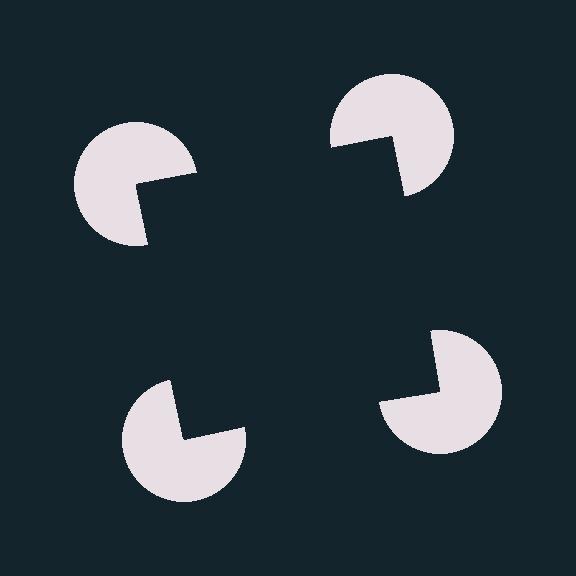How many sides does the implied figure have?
4 sides.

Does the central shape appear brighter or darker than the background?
It typically appears slightly darker than the background, even though no actual brightness change is drawn.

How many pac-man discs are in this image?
There are 4 — one at each vertex of the illusory square.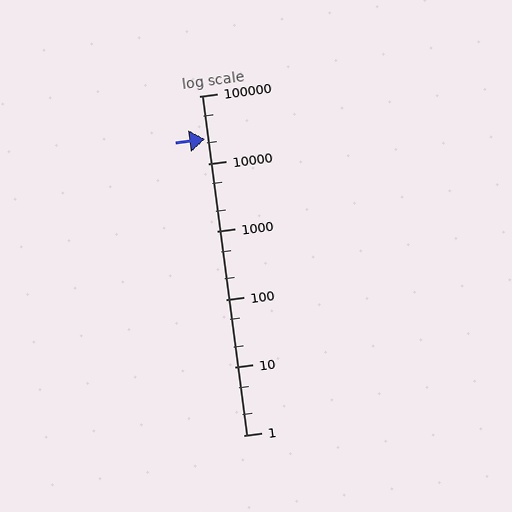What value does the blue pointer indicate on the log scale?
The pointer indicates approximately 23000.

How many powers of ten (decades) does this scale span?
The scale spans 5 decades, from 1 to 100000.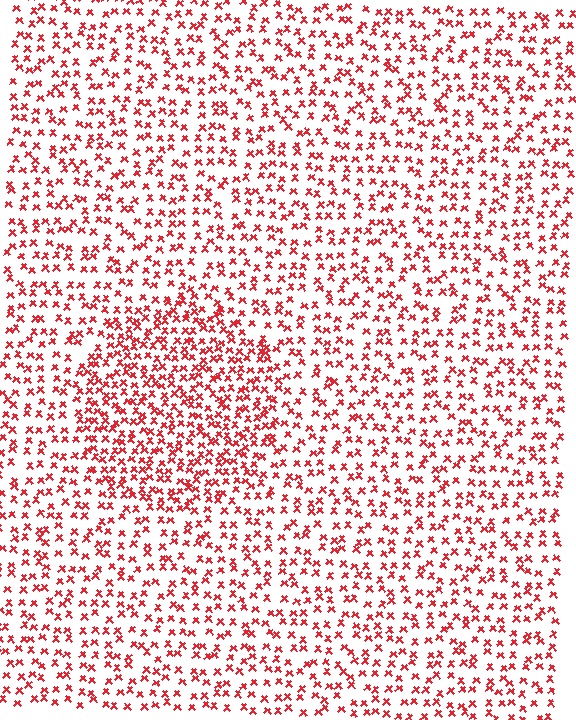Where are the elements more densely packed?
The elements are more densely packed inside the circle boundary.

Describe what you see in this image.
The image contains small red elements arranged at two different densities. A circle-shaped region is visible where the elements are more densely packed than the surrounding area.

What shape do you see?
I see a circle.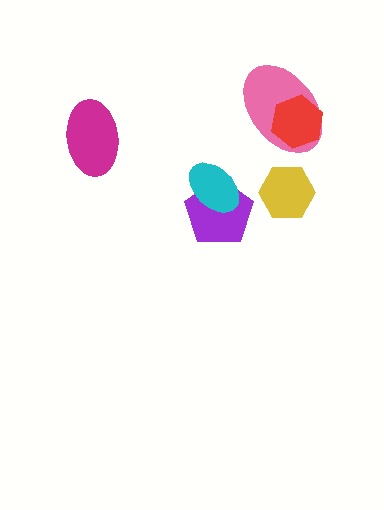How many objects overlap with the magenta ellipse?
0 objects overlap with the magenta ellipse.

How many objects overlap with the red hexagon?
1 object overlaps with the red hexagon.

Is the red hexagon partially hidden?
No, no other shape covers it.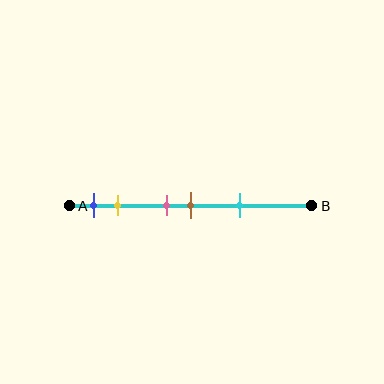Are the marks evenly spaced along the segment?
No, the marks are not evenly spaced.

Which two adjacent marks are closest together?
The pink and brown marks are the closest adjacent pair.